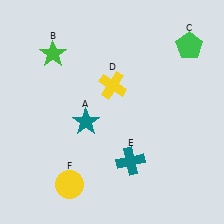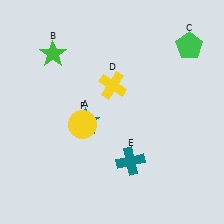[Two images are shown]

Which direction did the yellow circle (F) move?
The yellow circle (F) moved up.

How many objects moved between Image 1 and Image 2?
1 object moved between the two images.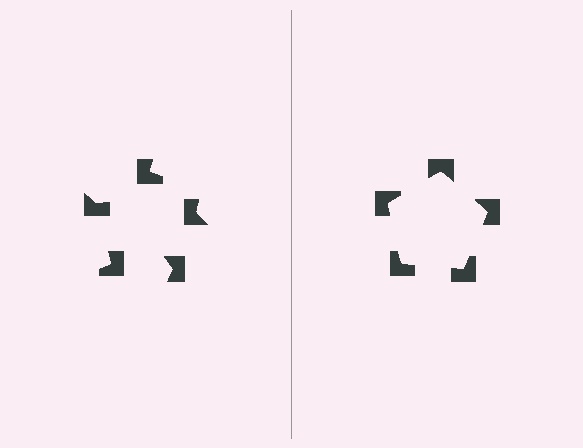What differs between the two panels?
The notched squares are positioned identically on both sides; only the wedge orientations differ. On the right they align to a pentagon; on the left they are misaligned.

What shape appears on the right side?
An illusory pentagon.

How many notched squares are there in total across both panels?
10 — 5 on each side.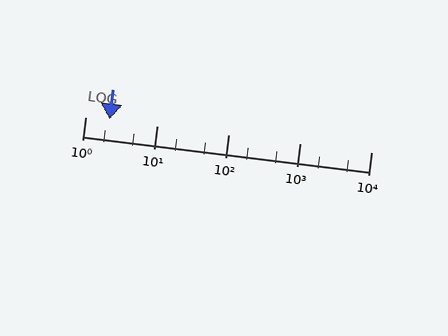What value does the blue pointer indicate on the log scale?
The pointer indicates approximately 2.2.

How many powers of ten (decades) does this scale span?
The scale spans 4 decades, from 1 to 10000.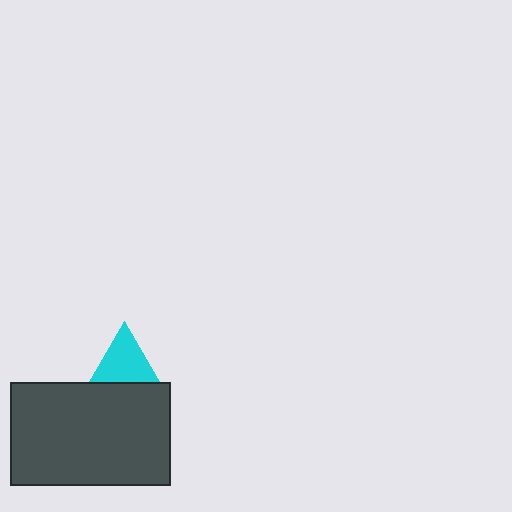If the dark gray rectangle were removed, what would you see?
You would see the complete cyan triangle.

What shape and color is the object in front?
The object in front is a dark gray rectangle.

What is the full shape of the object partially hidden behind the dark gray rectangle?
The partially hidden object is a cyan triangle.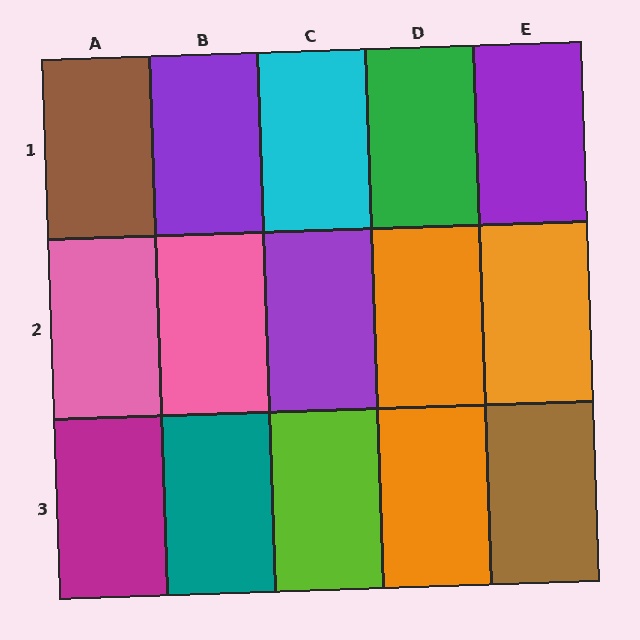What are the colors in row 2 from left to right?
Pink, pink, purple, orange, orange.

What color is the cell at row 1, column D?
Green.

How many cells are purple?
3 cells are purple.